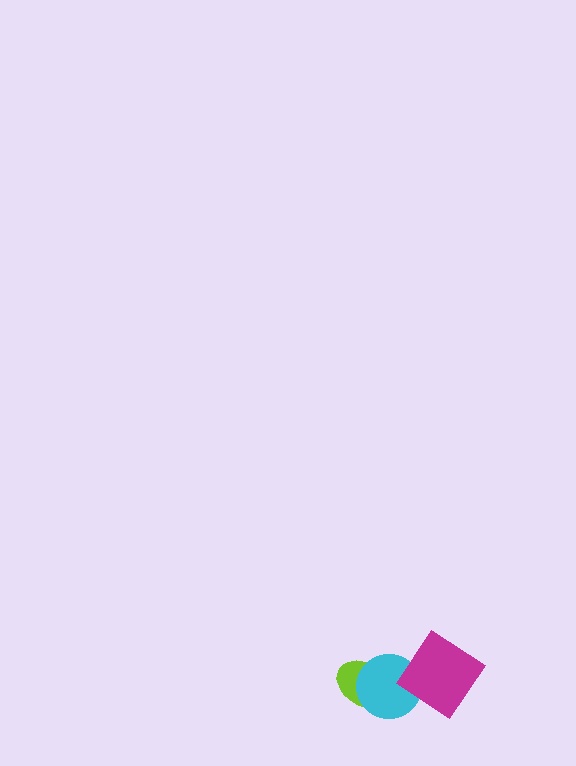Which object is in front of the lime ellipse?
The cyan circle is in front of the lime ellipse.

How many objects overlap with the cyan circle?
2 objects overlap with the cyan circle.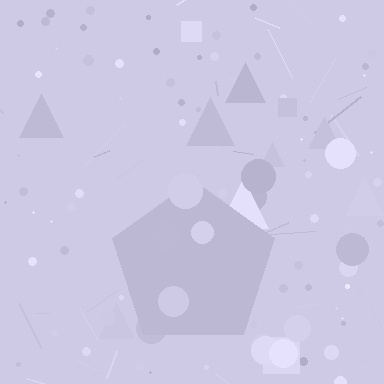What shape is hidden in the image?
A pentagon is hidden in the image.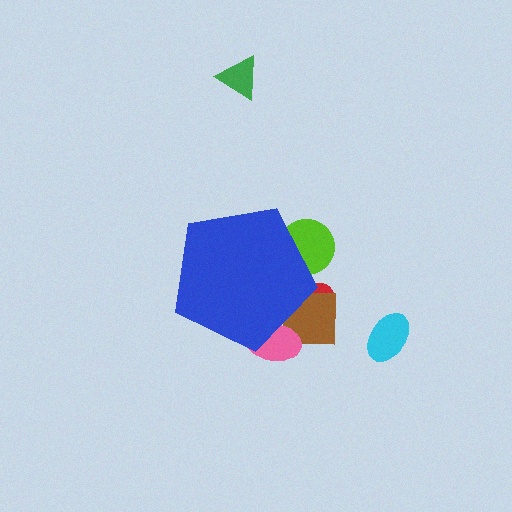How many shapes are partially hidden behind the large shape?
4 shapes are partially hidden.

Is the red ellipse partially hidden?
Yes, the red ellipse is partially hidden behind the blue pentagon.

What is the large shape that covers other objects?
A blue pentagon.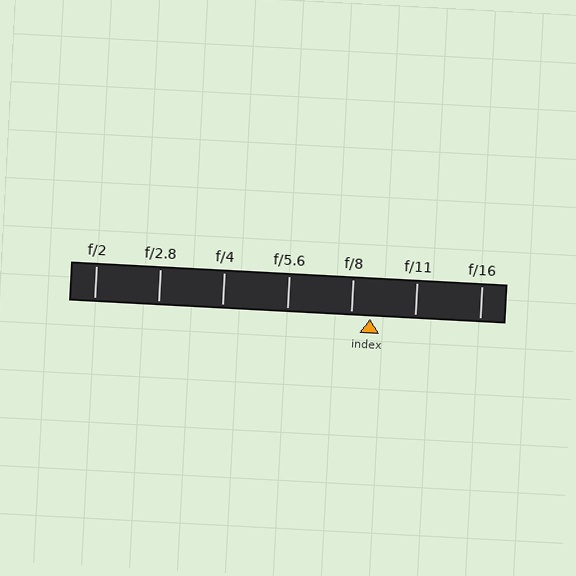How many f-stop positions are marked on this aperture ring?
There are 7 f-stop positions marked.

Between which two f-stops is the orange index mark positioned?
The index mark is between f/8 and f/11.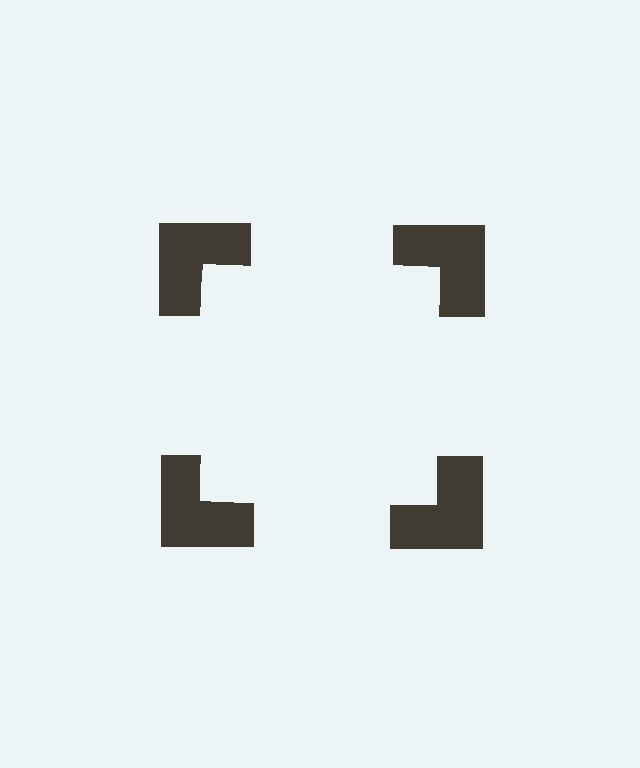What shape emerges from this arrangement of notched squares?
An illusory square — its edges are inferred from the aligned wedge cuts in the notched squares, not physically drawn.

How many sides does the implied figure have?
4 sides.